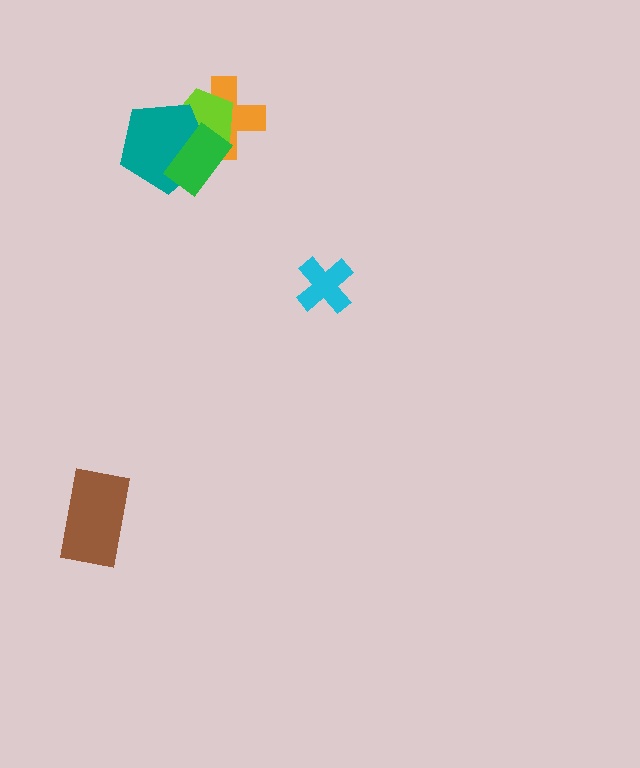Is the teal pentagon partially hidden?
Yes, it is partially covered by another shape.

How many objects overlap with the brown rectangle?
0 objects overlap with the brown rectangle.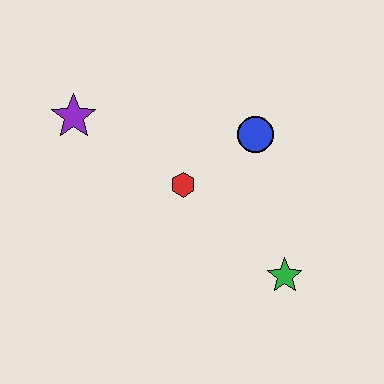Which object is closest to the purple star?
The red hexagon is closest to the purple star.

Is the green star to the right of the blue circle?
Yes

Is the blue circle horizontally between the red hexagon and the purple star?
No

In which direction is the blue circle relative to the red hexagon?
The blue circle is to the right of the red hexagon.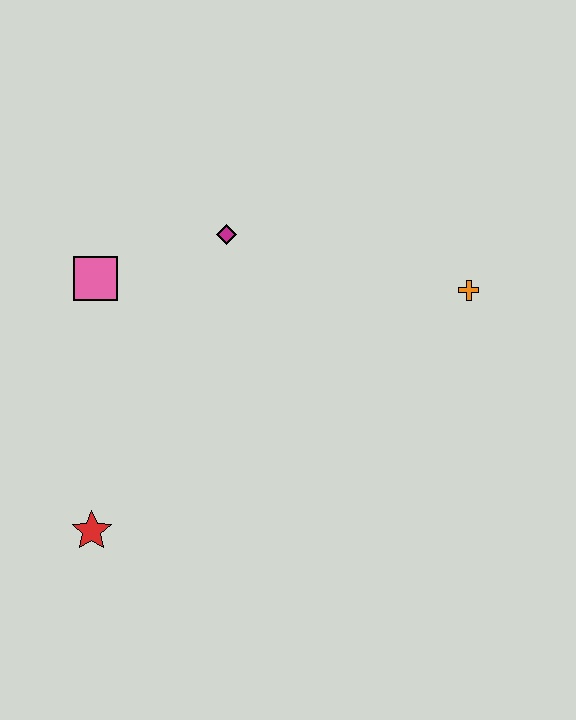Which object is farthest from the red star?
The orange cross is farthest from the red star.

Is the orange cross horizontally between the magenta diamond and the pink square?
No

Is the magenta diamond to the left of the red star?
No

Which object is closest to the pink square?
The magenta diamond is closest to the pink square.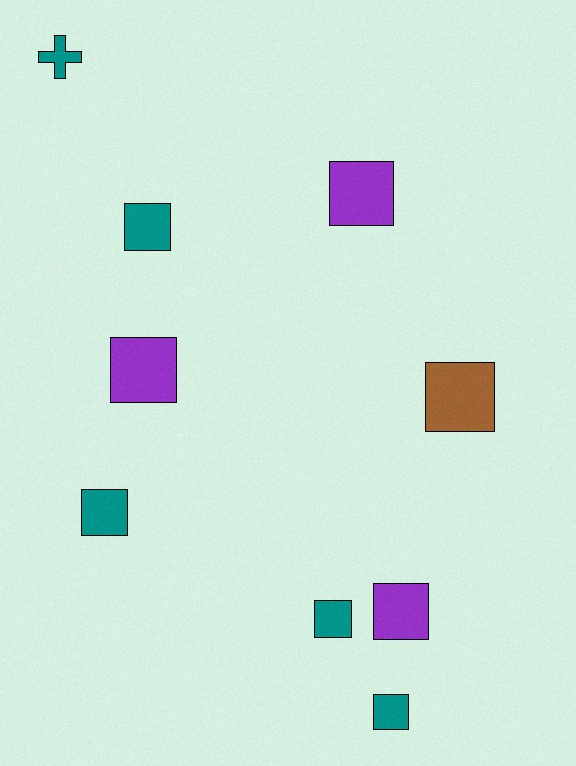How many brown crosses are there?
There are no brown crosses.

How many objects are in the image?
There are 9 objects.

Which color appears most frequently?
Teal, with 5 objects.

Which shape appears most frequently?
Square, with 8 objects.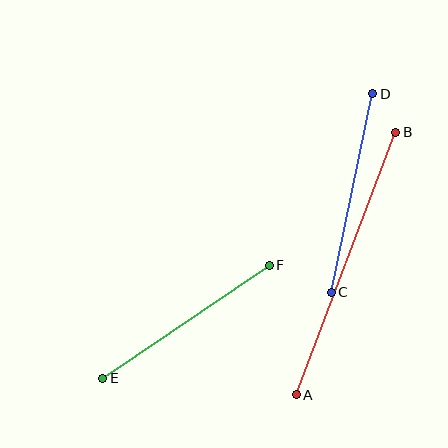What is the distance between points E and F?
The distance is approximately 201 pixels.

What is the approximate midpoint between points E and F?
The midpoint is at approximately (186, 322) pixels.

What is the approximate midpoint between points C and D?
The midpoint is at approximately (352, 193) pixels.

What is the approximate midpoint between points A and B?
The midpoint is at approximately (346, 263) pixels.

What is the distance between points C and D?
The distance is approximately 203 pixels.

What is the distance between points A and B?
The distance is approximately 281 pixels.